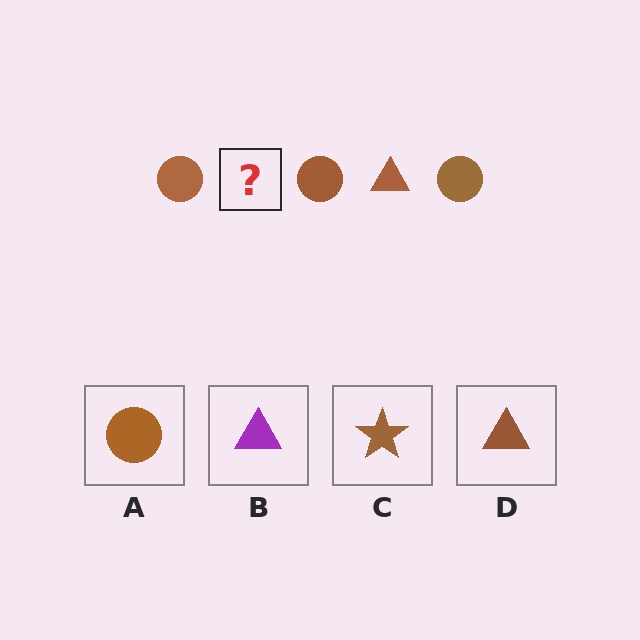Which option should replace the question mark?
Option D.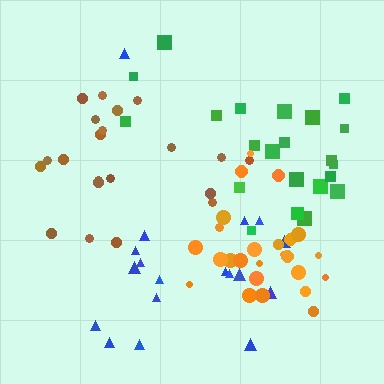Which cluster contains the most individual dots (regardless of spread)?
Orange (25).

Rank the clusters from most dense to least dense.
orange, brown, green, blue.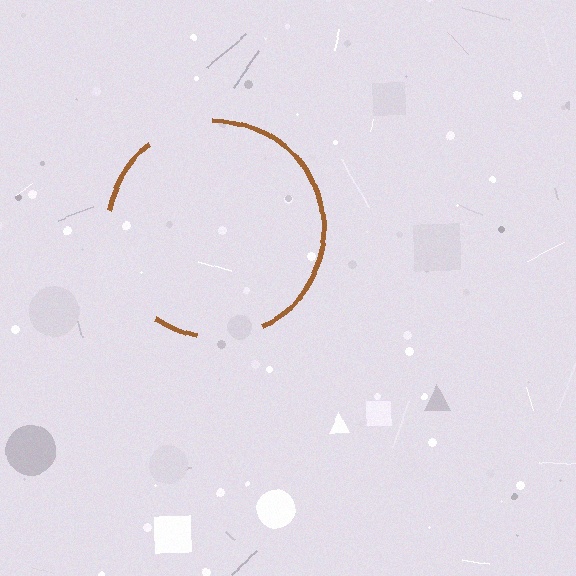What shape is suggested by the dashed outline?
The dashed outline suggests a circle.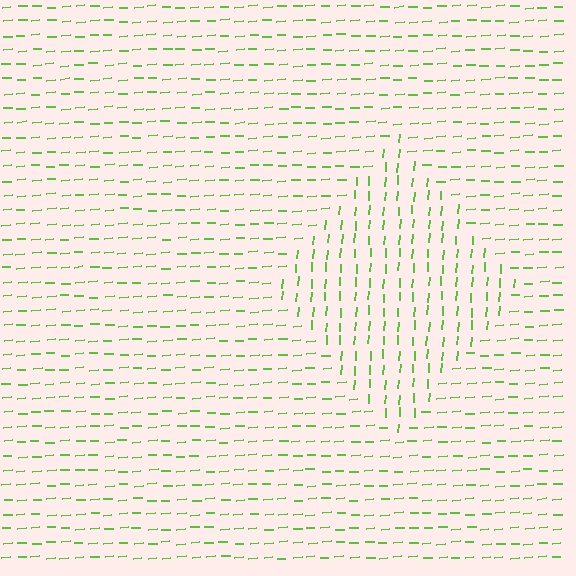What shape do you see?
I see a diamond.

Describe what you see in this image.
The image is filled with small lime line segments. A diamond region in the image has lines oriented differently from the surrounding lines, creating a visible texture boundary.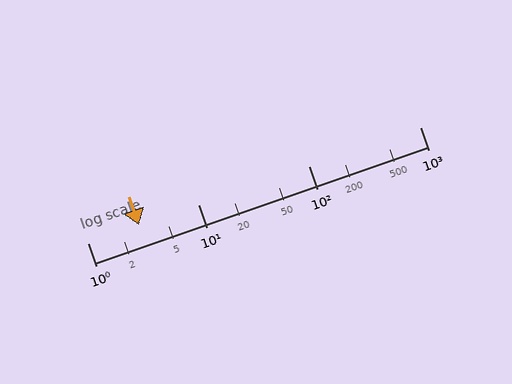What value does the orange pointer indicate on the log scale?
The pointer indicates approximately 2.9.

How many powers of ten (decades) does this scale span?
The scale spans 3 decades, from 1 to 1000.